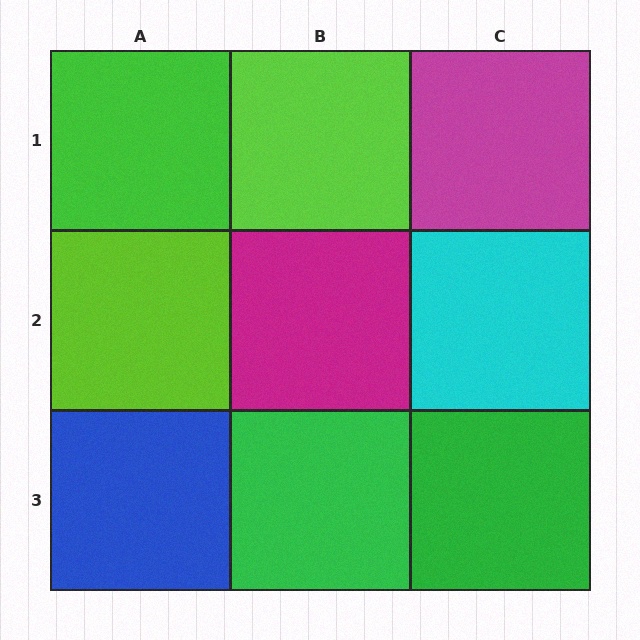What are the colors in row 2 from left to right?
Lime, magenta, cyan.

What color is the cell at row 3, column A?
Blue.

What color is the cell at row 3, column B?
Green.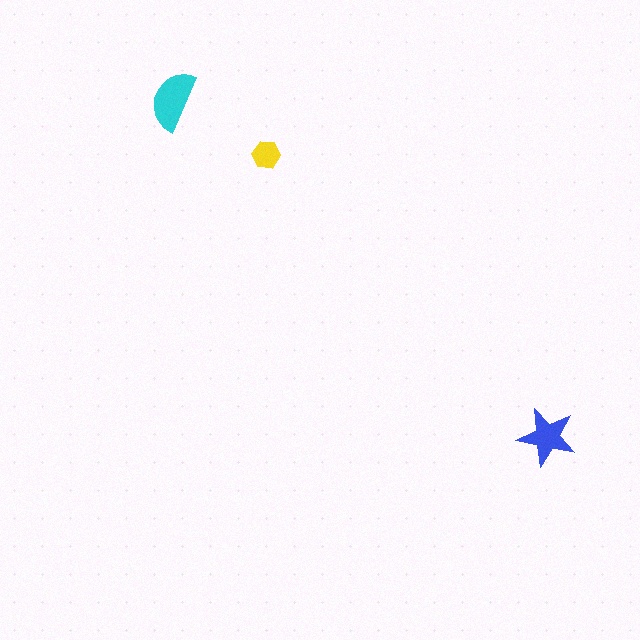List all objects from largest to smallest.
The cyan semicircle, the blue star, the yellow hexagon.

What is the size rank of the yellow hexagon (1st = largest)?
3rd.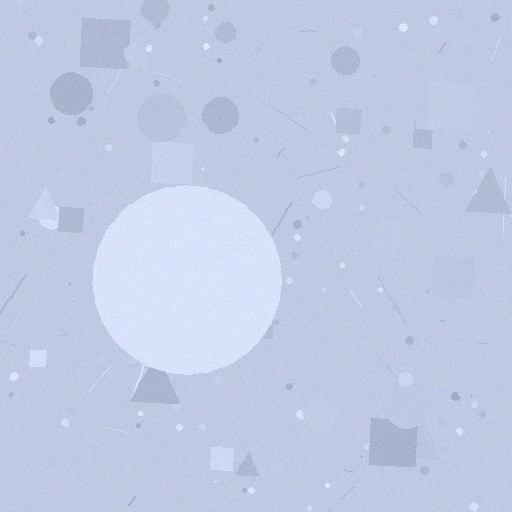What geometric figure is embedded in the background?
A circle is embedded in the background.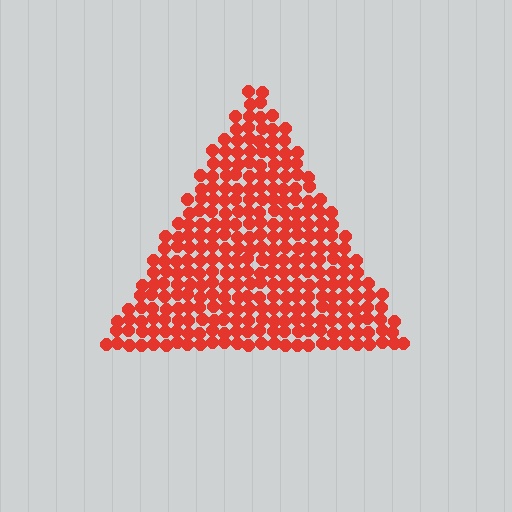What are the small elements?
The small elements are circles.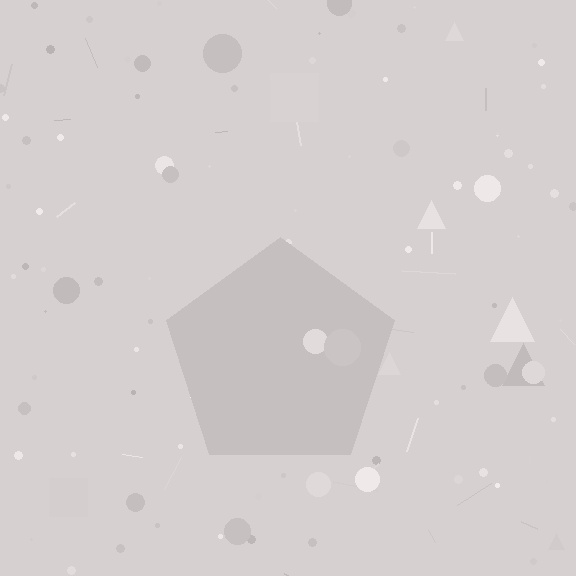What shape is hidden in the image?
A pentagon is hidden in the image.